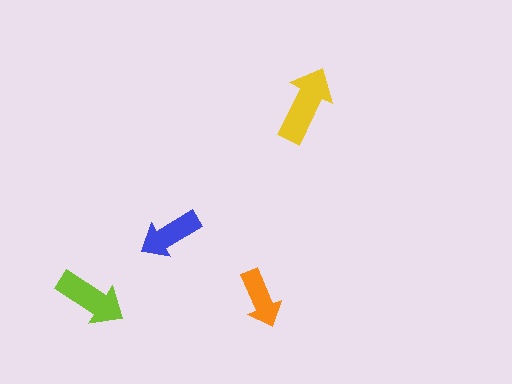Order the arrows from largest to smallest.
the yellow one, the lime one, the blue one, the orange one.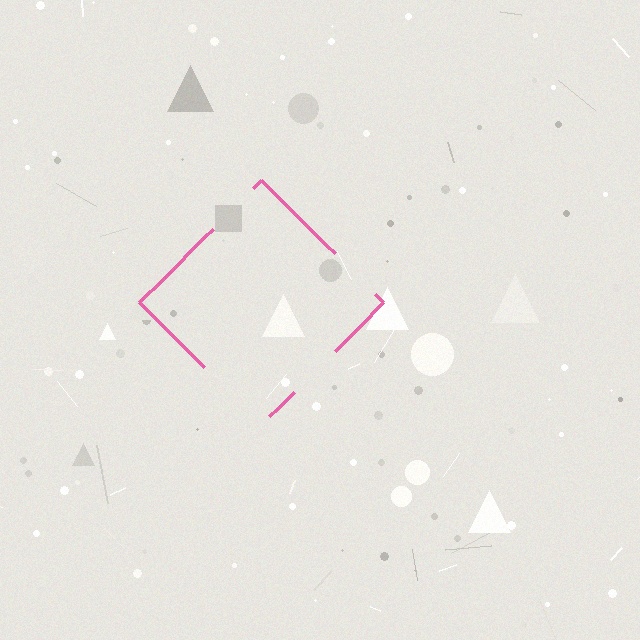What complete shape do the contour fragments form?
The contour fragments form a diamond.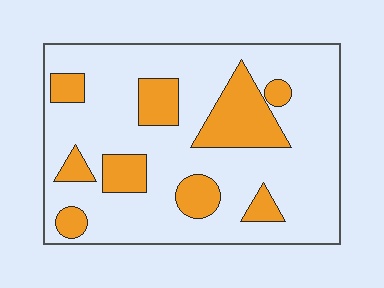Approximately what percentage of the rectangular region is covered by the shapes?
Approximately 25%.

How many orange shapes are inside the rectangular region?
9.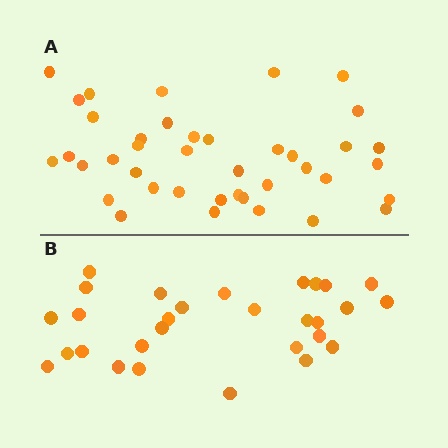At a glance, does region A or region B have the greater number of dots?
Region A (the top region) has more dots.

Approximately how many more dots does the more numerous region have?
Region A has roughly 12 or so more dots than region B.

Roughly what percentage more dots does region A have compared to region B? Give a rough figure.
About 40% more.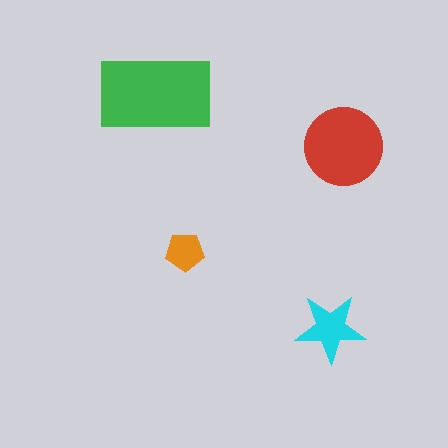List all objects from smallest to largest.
The orange pentagon, the cyan star, the red circle, the green rectangle.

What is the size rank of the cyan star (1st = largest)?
3rd.